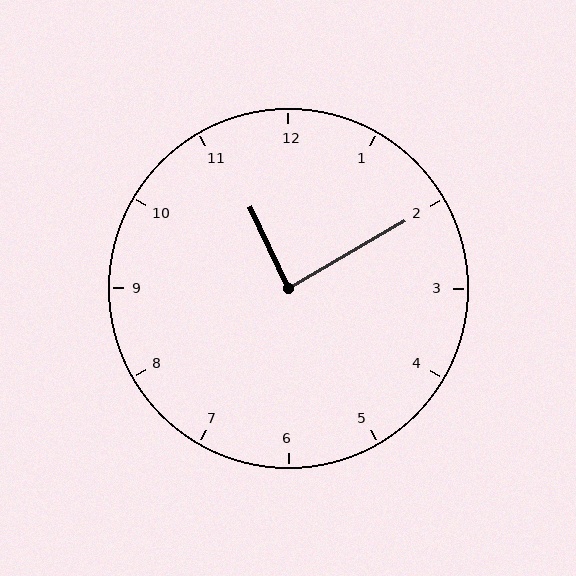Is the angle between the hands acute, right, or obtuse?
It is right.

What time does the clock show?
11:10.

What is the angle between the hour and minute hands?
Approximately 85 degrees.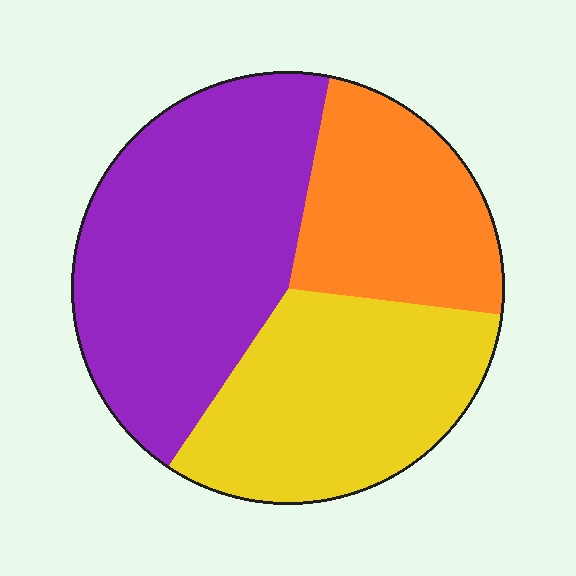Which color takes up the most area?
Purple, at roughly 45%.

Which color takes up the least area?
Orange, at roughly 25%.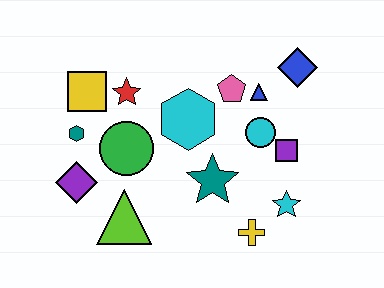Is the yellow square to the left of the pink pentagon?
Yes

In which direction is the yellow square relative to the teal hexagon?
The yellow square is above the teal hexagon.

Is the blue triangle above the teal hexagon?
Yes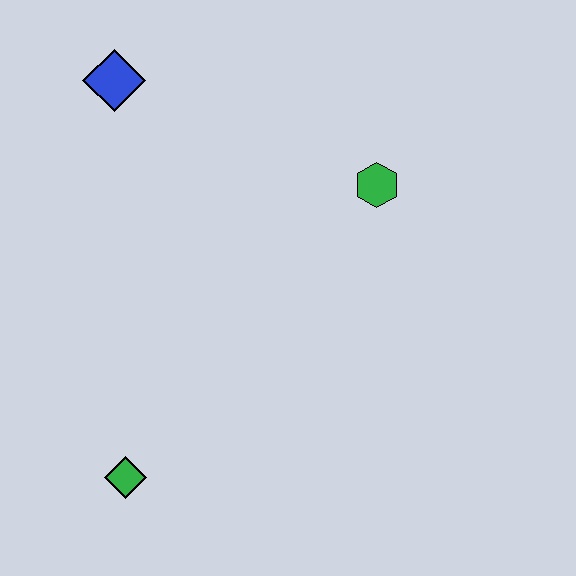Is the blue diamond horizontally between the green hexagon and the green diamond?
No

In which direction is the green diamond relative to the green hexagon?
The green diamond is below the green hexagon.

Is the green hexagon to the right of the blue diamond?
Yes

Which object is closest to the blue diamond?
The green hexagon is closest to the blue diamond.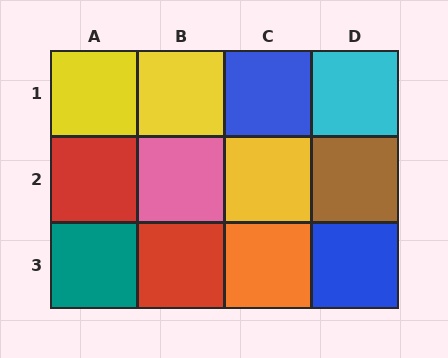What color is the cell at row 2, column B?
Pink.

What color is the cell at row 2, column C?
Yellow.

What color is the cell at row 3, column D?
Blue.